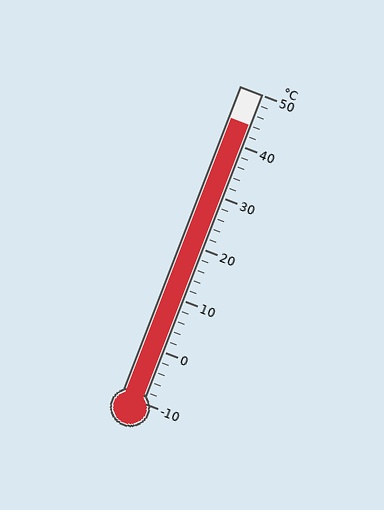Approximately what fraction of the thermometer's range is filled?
The thermometer is filled to approximately 90% of its range.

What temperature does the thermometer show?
The thermometer shows approximately 44°C.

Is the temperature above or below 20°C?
The temperature is above 20°C.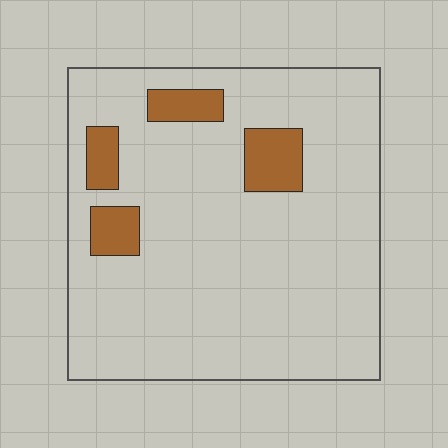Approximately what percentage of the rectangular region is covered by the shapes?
Approximately 10%.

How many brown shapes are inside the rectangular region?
4.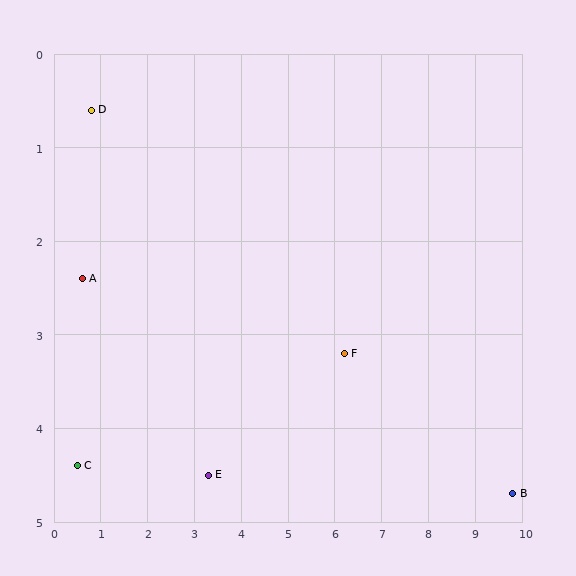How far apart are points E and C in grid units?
Points E and C are about 2.8 grid units apart.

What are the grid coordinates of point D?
Point D is at approximately (0.8, 0.6).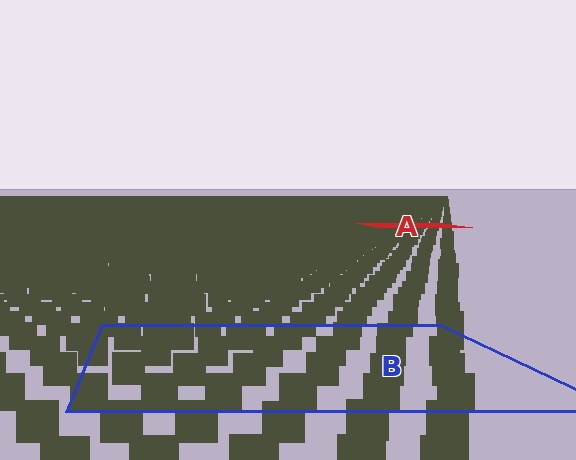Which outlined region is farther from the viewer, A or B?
Region A is farther from the viewer — the texture elements inside it appear smaller and more densely packed.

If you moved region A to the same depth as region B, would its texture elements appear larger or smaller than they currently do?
They would appear larger. At a closer depth, the same texture elements are projected at a bigger on-screen size.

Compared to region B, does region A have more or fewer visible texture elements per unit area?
Region A has more texture elements per unit area — they are packed more densely because it is farther away.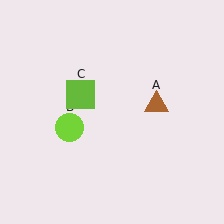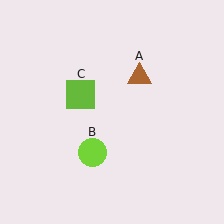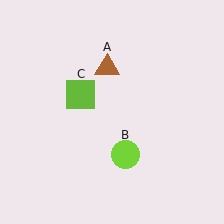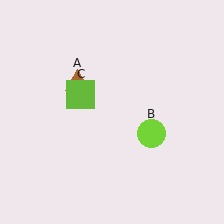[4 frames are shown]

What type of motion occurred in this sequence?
The brown triangle (object A), lime circle (object B) rotated counterclockwise around the center of the scene.